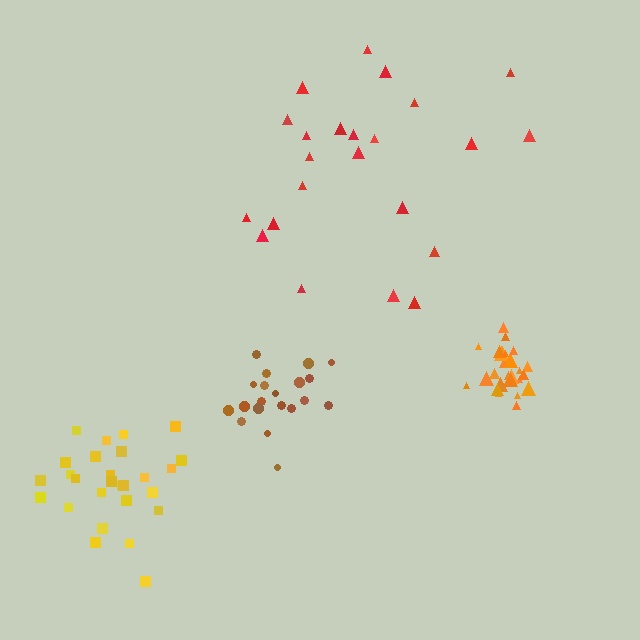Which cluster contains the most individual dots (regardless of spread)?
Orange (28).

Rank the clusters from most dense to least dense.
orange, yellow, brown, red.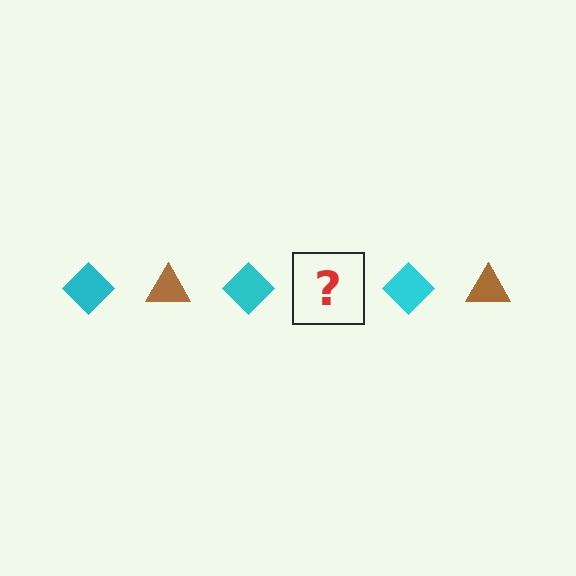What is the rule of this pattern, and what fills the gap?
The rule is that the pattern alternates between cyan diamond and brown triangle. The gap should be filled with a brown triangle.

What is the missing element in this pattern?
The missing element is a brown triangle.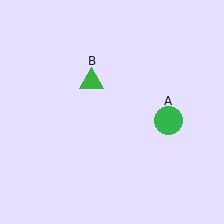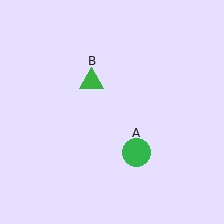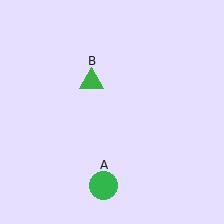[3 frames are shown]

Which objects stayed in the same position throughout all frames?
Green triangle (object B) remained stationary.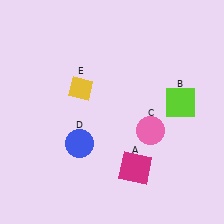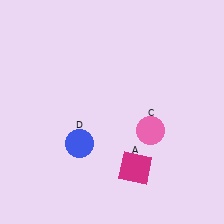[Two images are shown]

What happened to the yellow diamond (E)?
The yellow diamond (E) was removed in Image 2. It was in the top-left area of Image 1.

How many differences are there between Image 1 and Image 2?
There are 2 differences between the two images.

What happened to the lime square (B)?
The lime square (B) was removed in Image 2. It was in the top-right area of Image 1.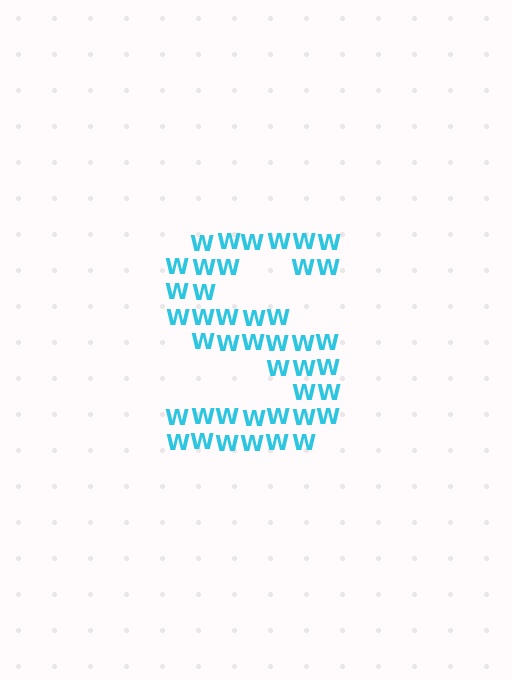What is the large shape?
The large shape is the letter S.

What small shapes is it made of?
It is made of small letter W's.